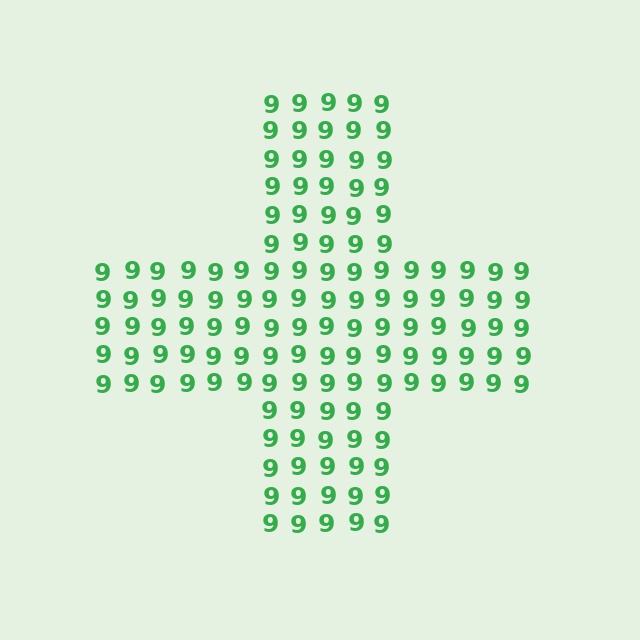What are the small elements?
The small elements are digit 9's.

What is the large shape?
The large shape is a cross.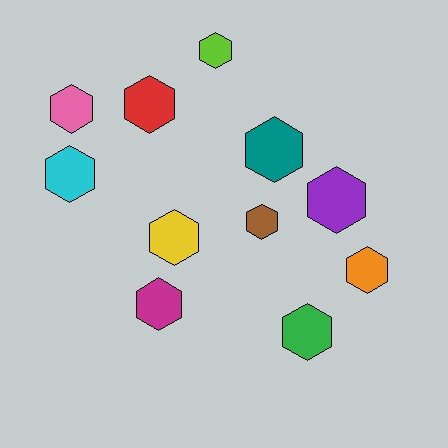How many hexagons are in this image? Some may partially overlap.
There are 11 hexagons.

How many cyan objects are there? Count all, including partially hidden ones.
There is 1 cyan object.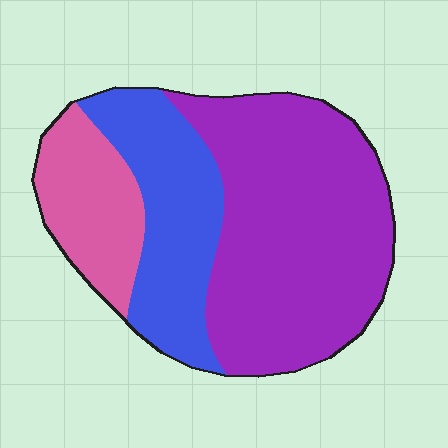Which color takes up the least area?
Pink, at roughly 20%.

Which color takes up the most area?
Purple, at roughly 55%.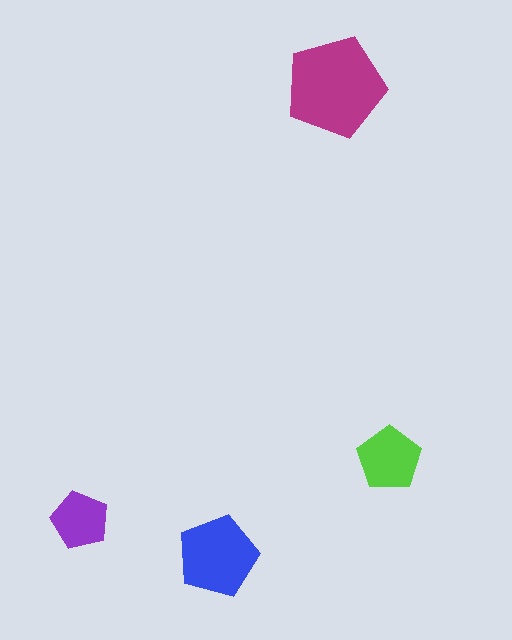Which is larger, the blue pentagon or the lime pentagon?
The blue one.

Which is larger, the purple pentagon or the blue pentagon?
The blue one.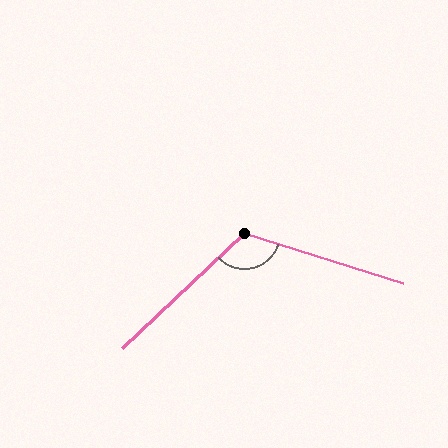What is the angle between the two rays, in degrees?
Approximately 119 degrees.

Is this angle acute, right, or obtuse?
It is obtuse.